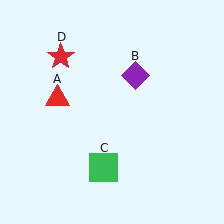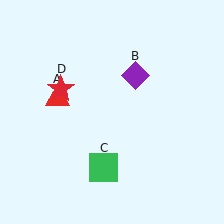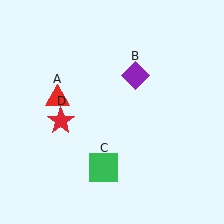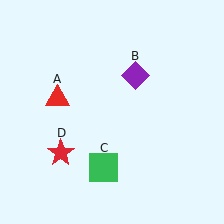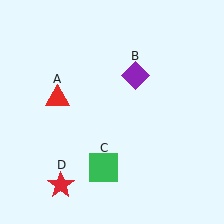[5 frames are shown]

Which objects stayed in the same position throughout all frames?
Red triangle (object A) and purple diamond (object B) and green square (object C) remained stationary.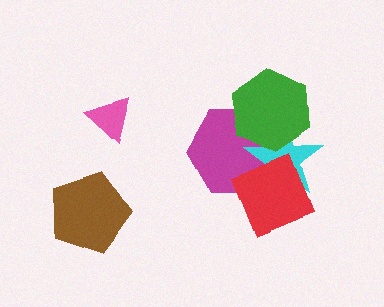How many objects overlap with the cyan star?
3 objects overlap with the cyan star.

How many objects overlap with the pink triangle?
0 objects overlap with the pink triangle.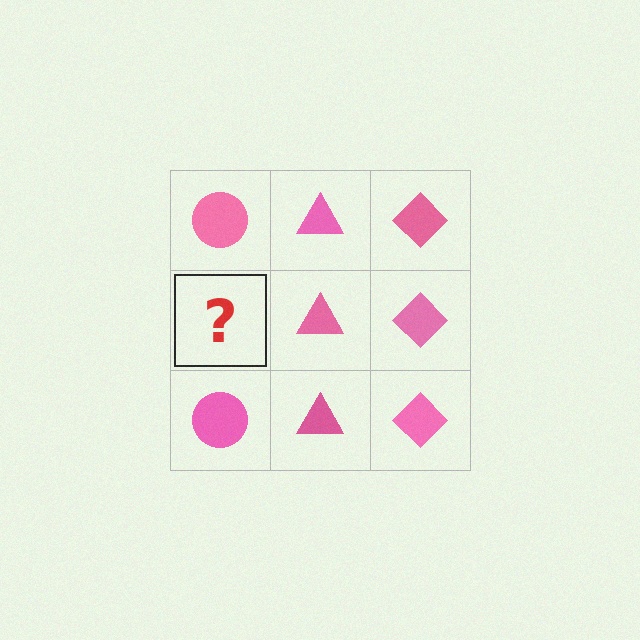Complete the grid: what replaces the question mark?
The question mark should be replaced with a pink circle.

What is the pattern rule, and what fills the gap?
The rule is that each column has a consistent shape. The gap should be filled with a pink circle.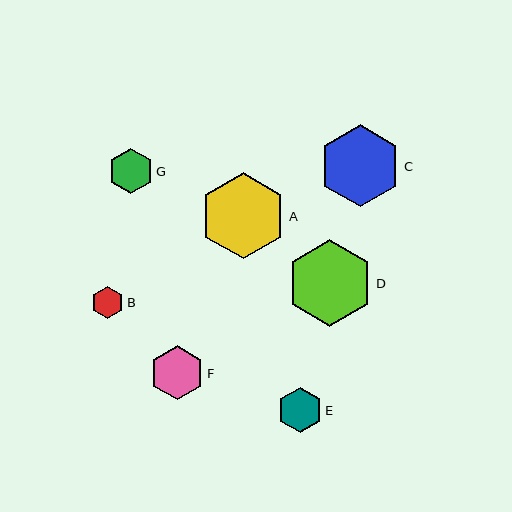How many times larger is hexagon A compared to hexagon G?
Hexagon A is approximately 1.9 times the size of hexagon G.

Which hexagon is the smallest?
Hexagon B is the smallest with a size of approximately 33 pixels.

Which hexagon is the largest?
Hexagon D is the largest with a size of approximately 86 pixels.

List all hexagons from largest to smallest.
From largest to smallest: D, A, C, F, G, E, B.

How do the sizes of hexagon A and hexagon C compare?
Hexagon A and hexagon C are approximately the same size.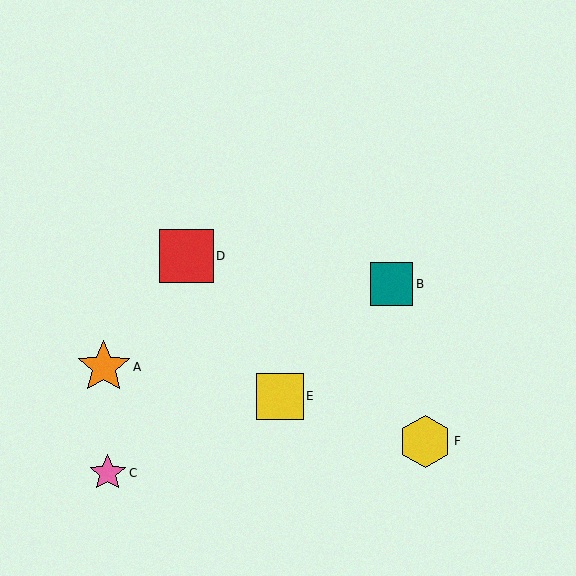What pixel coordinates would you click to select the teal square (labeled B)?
Click at (392, 284) to select the teal square B.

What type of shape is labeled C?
Shape C is a pink star.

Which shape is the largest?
The orange star (labeled A) is the largest.